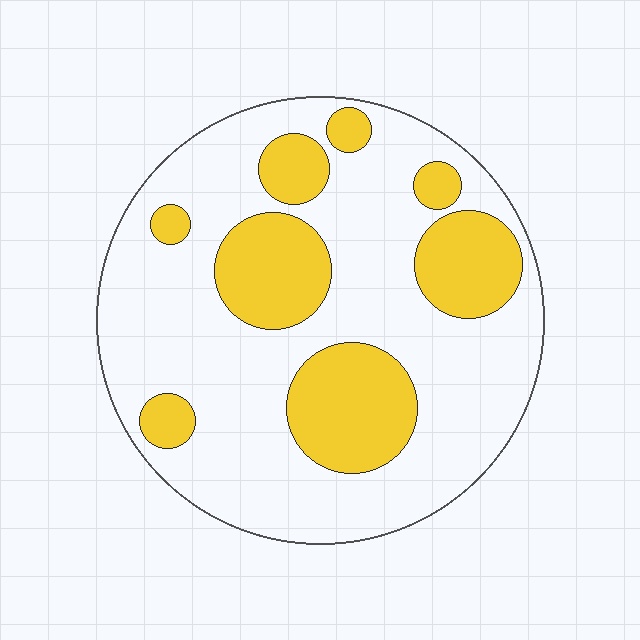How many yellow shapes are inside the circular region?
8.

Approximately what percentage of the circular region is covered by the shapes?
Approximately 30%.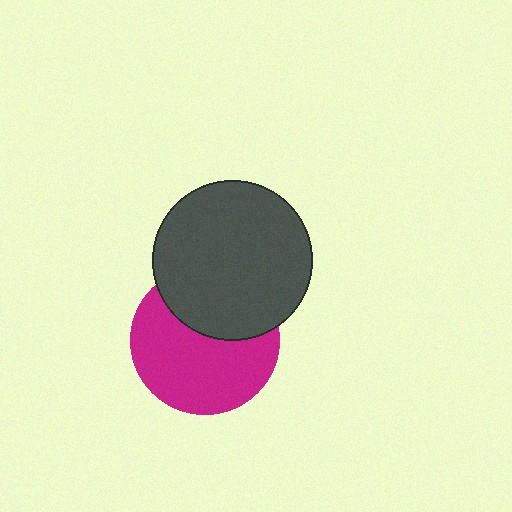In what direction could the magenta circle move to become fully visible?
The magenta circle could move down. That would shift it out from behind the dark gray circle entirely.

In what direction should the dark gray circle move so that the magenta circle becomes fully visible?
The dark gray circle should move up. That is the shortest direction to clear the overlap and leave the magenta circle fully visible.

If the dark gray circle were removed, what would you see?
You would see the complete magenta circle.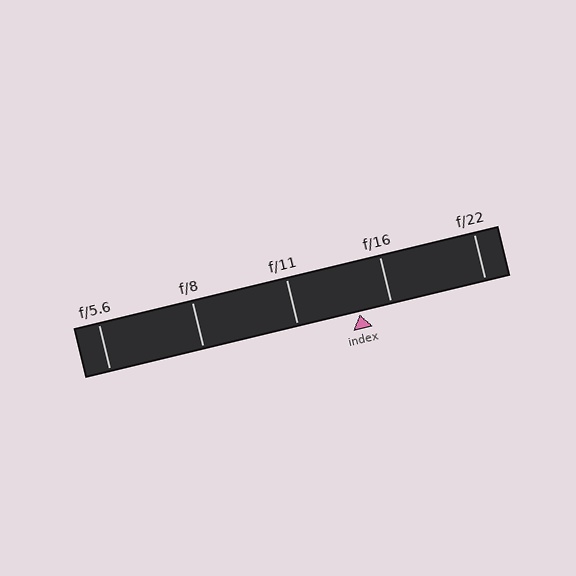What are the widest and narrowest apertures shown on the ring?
The widest aperture shown is f/5.6 and the narrowest is f/22.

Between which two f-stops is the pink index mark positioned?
The index mark is between f/11 and f/16.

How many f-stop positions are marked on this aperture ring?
There are 5 f-stop positions marked.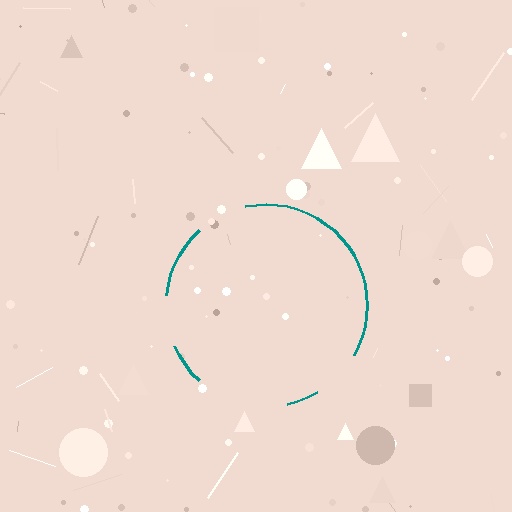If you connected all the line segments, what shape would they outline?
They would outline a circle.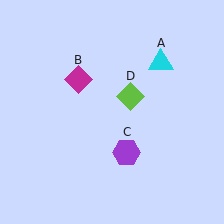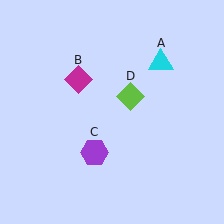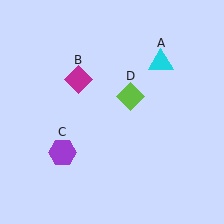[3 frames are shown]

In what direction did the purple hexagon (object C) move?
The purple hexagon (object C) moved left.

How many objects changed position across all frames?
1 object changed position: purple hexagon (object C).